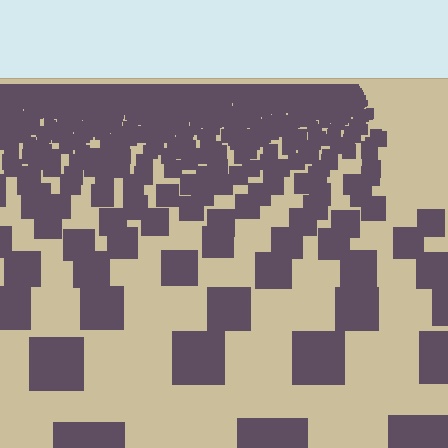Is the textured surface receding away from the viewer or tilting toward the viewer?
The surface is receding away from the viewer. Texture elements get smaller and denser toward the top.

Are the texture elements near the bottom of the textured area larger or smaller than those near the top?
Larger. Near the bottom, elements are closer to the viewer and appear at a bigger on-screen size.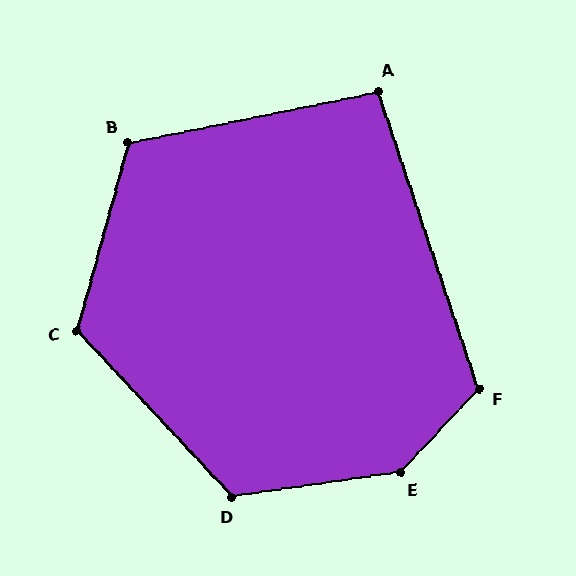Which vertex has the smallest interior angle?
A, at approximately 97 degrees.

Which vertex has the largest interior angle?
E, at approximately 141 degrees.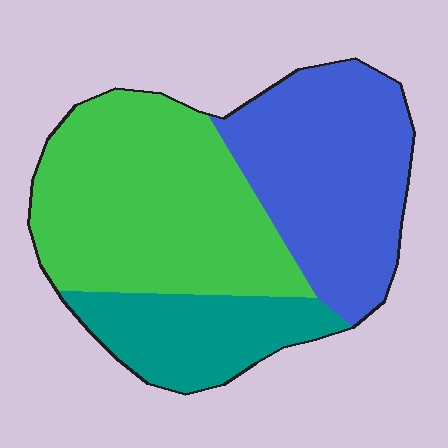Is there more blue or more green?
Green.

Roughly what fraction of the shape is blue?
Blue covers around 35% of the shape.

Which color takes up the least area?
Teal, at roughly 20%.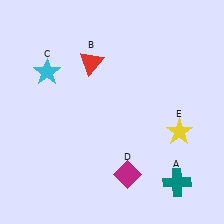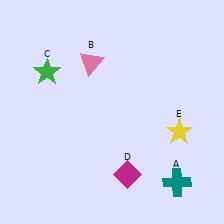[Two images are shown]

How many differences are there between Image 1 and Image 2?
There are 2 differences between the two images.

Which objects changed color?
B changed from red to pink. C changed from cyan to green.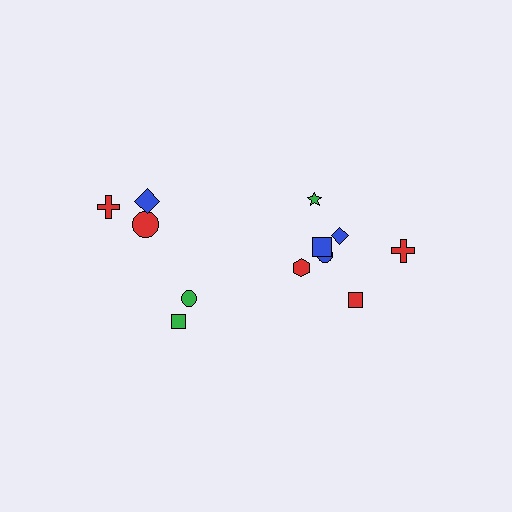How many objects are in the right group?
There are 7 objects.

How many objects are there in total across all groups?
There are 12 objects.